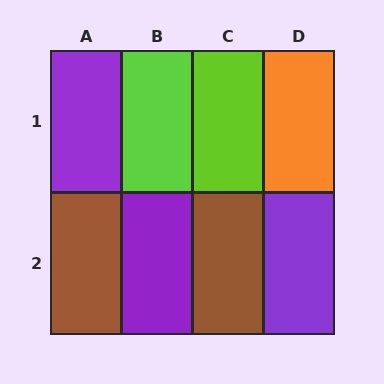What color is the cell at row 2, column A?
Brown.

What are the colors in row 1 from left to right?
Purple, lime, lime, orange.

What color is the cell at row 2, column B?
Purple.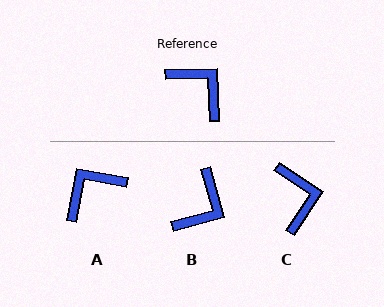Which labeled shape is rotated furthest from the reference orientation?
A, about 78 degrees away.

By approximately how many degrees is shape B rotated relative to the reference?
Approximately 76 degrees clockwise.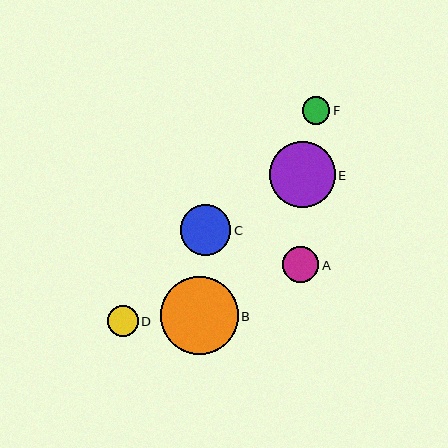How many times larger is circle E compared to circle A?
Circle E is approximately 1.8 times the size of circle A.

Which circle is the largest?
Circle B is the largest with a size of approximately 78 pixels.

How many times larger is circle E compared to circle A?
Circle E is approximately 1.8 times the size of circle A.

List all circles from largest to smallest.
From largest to smallest: B, E, C, A, D, F.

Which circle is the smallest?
Circle F is the smallest with a size of approximately 27 pixels.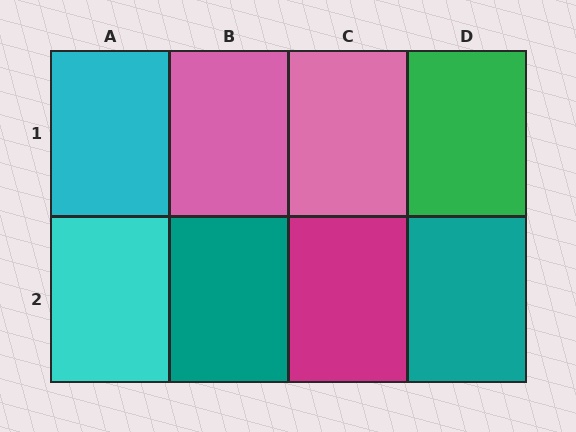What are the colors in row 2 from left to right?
Cyan, teal, magenta, teal.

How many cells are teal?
2 cells are teal.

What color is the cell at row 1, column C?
Pink.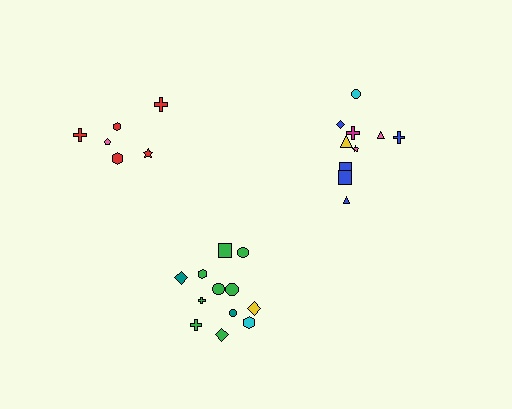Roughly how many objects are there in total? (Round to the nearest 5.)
Roughly 30 objects in total.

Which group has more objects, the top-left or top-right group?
The top-right group.